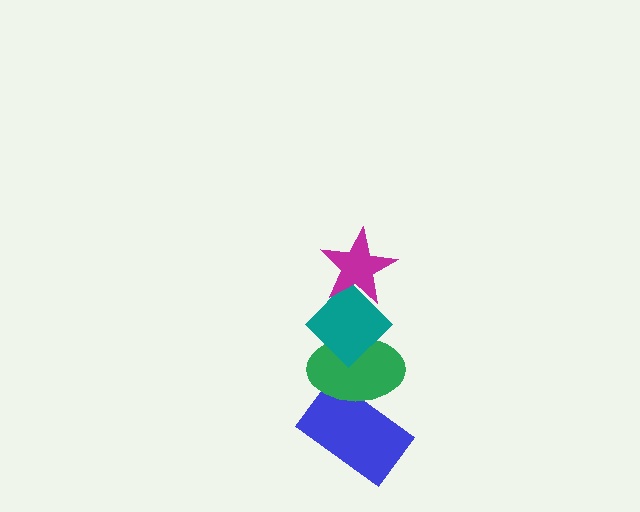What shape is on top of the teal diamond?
The magenta star is on top of the teal diamond.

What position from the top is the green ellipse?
The green ellipse is 3rd from the top.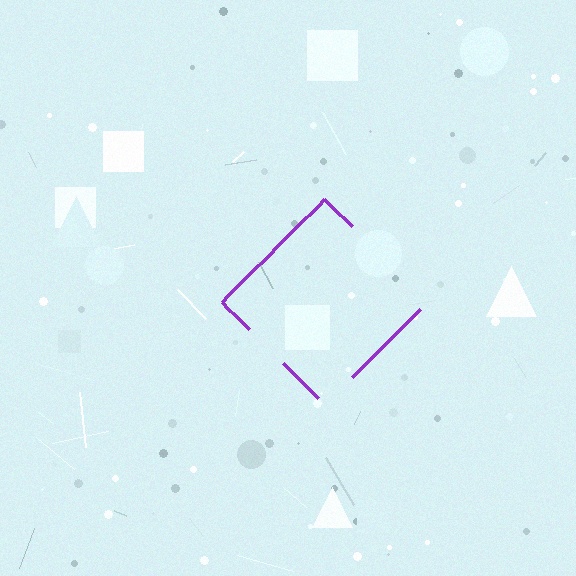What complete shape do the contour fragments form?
The contour fragments form a diamond.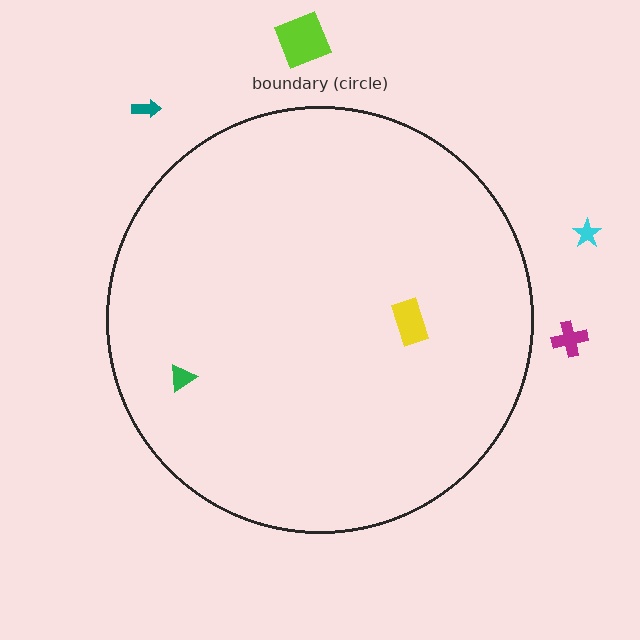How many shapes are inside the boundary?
2 inside, 4 outside.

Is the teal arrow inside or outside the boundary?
Outside.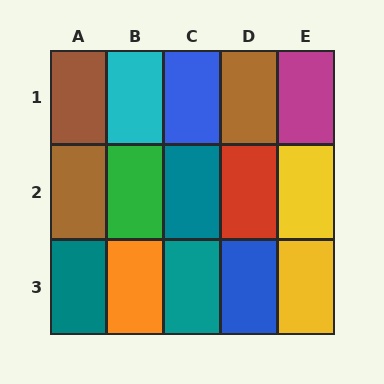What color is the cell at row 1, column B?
Cyan.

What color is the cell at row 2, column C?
Teal.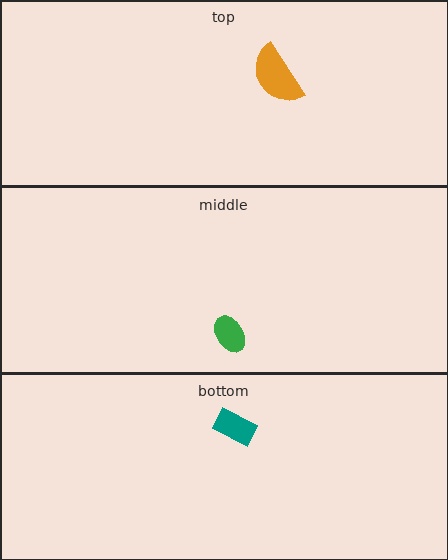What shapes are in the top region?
The orange semicircle.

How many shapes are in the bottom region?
1.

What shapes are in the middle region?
The green ellipse.